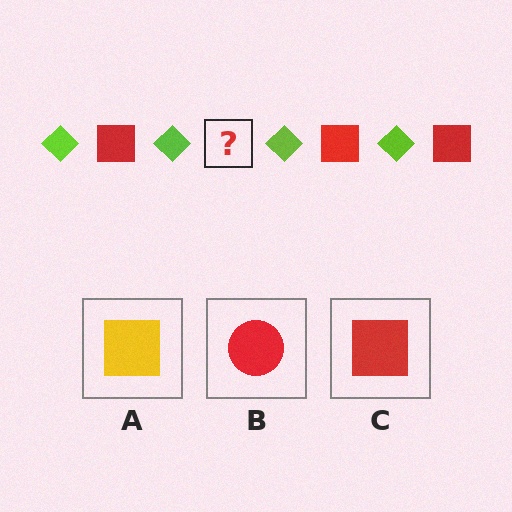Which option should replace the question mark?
Option C.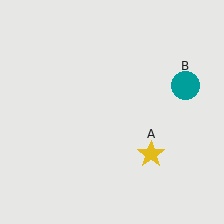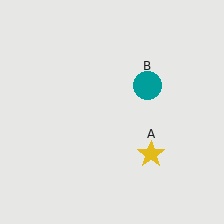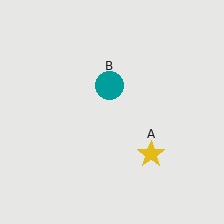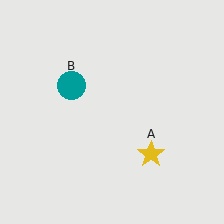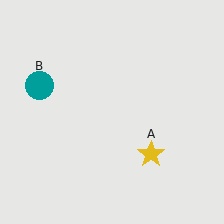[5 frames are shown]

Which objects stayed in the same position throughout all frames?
Yellow star (object A) remained stationary.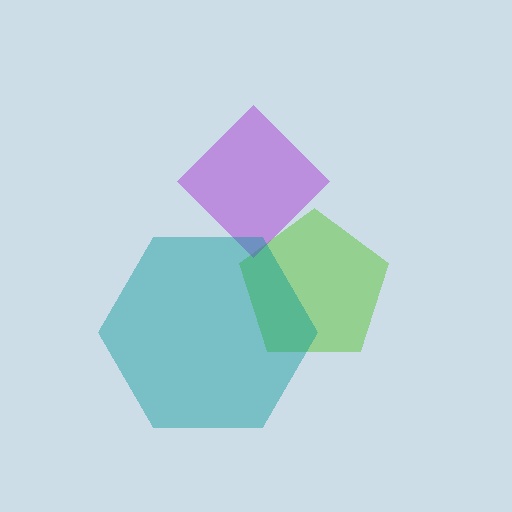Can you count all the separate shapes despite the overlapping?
Yes, there are 3 separate shapes.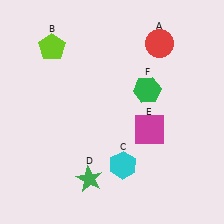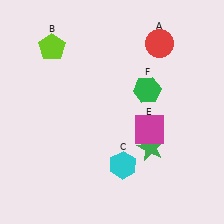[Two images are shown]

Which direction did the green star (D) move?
The green star (D) moved right.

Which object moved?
The green star (D) moved right.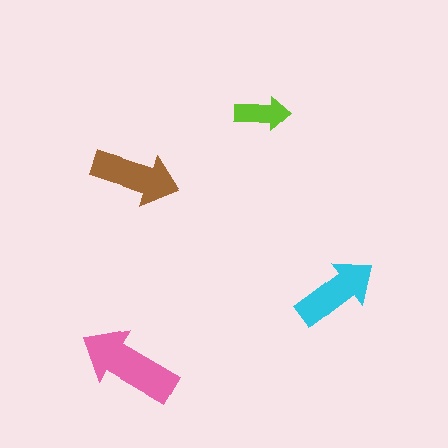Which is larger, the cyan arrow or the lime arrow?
The cyan one.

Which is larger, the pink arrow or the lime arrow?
The pink one.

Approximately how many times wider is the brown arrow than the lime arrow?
About 1.5 times wider.